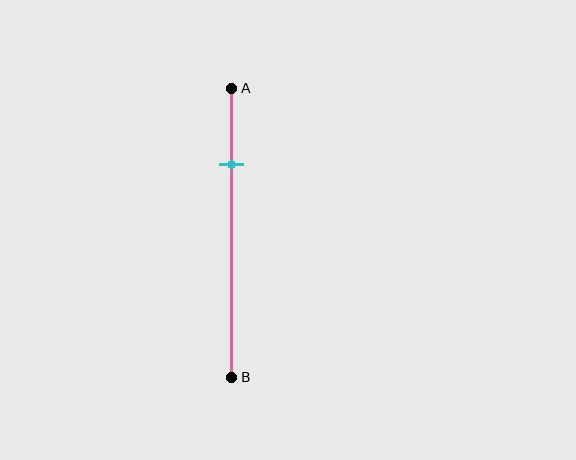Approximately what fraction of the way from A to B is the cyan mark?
The cyan mark is approximately 25% of the way from A to B.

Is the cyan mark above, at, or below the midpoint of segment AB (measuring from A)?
The cyan mark is above the midpoint of segment AB.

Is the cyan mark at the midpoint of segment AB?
No, the mark is at about 25% from A, not at the 50% midpoint.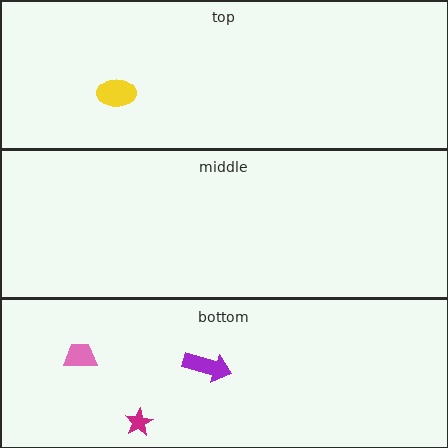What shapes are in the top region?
The yellow ellipse.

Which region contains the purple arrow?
The bottom region.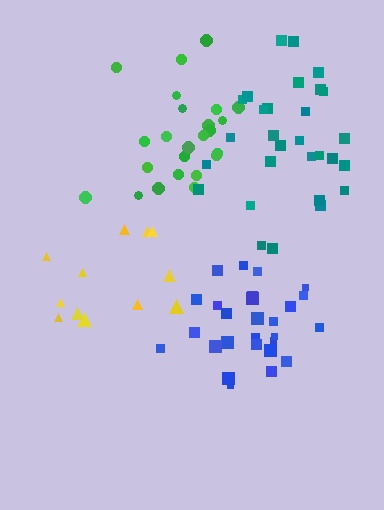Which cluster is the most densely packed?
Blue.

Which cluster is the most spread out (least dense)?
Yellow.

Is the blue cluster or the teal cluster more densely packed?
Blue.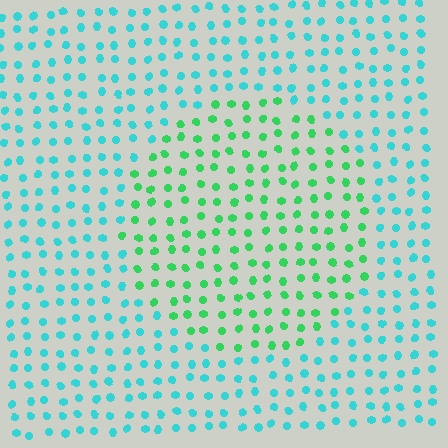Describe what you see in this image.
The image is filled with small cyan elements in a uniform arrangement. A circle-shaped region is visible where the elements are tinted to a slightly different hue, forming a subtle color boundary.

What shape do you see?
I see a circle.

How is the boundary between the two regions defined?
The boundary is defined purely by a slight shift in hue (about 45 degrees). Spacing, size, and orientation are identical on both sides.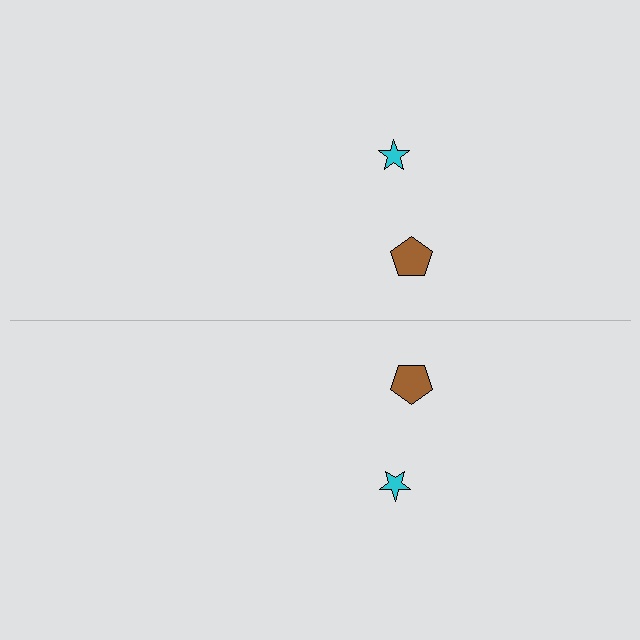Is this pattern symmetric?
Yes, this pattern has bilateral (reflection) symmetry.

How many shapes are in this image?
There are 4 shapes in this image.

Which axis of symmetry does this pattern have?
The pattern has a horizontal axis of symmetry running through the center of the image.